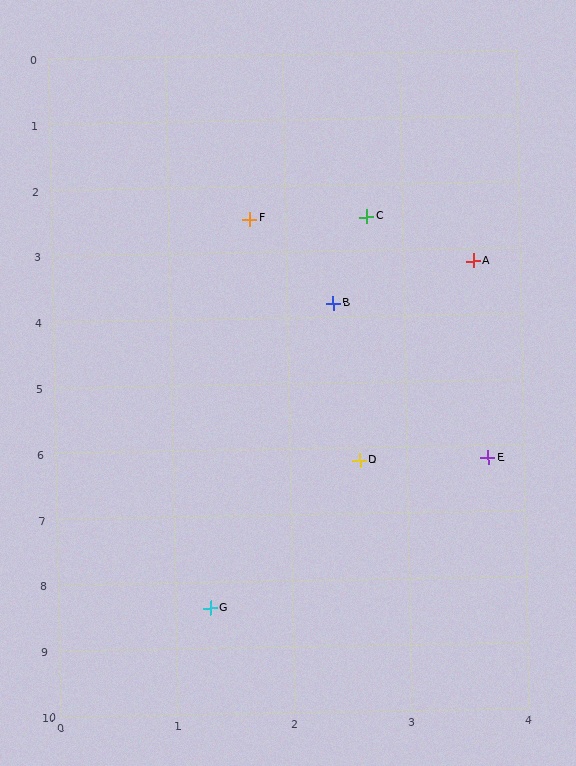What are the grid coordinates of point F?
Point F is at approximately (1.7, 2.5).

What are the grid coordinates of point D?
Point D is at approximately (2.6, 6.2).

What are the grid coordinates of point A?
Point A is at approximately (3.6, 3.2).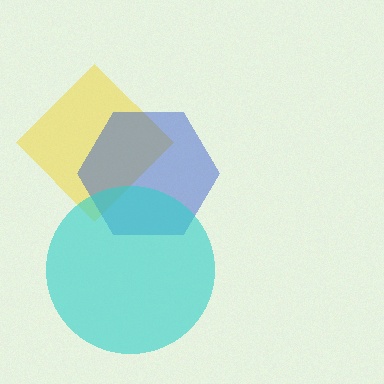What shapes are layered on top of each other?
The layered shapes are: a yellow diamond, a blue hexagon, a cyan circle.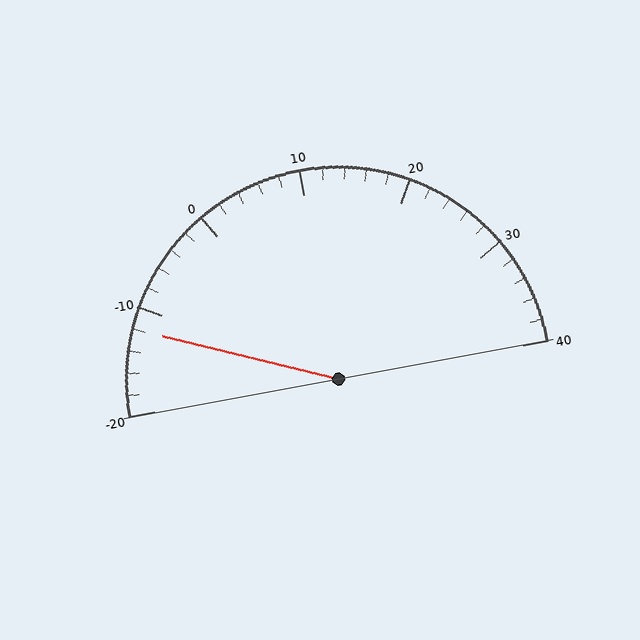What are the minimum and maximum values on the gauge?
The gauge ranges from -20 to 40.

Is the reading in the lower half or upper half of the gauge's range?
The reading is in the lower half of the range (-20 to 40).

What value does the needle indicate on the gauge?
The needle indicates approximately -12.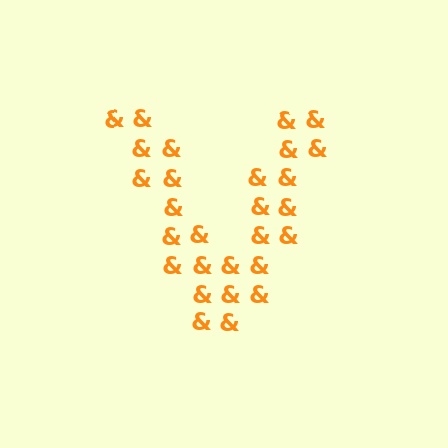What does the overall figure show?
The overall figure shows the letter V.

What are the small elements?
The small elements are ampersands.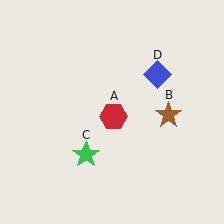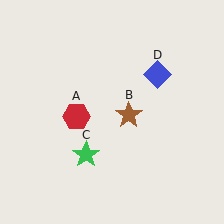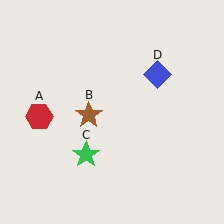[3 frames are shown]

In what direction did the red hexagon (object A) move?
The red hexagon (object A) moved left.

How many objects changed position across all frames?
2 objects changed position: red hexagon (object A), brown star (object B).